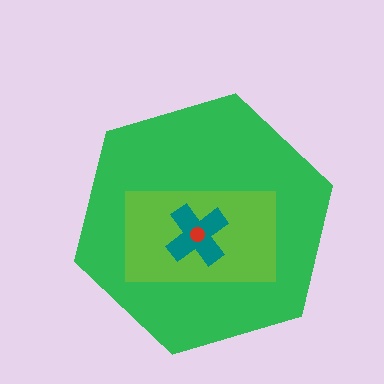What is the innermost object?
The red circle.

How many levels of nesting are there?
4.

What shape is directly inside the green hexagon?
The lime rectangle.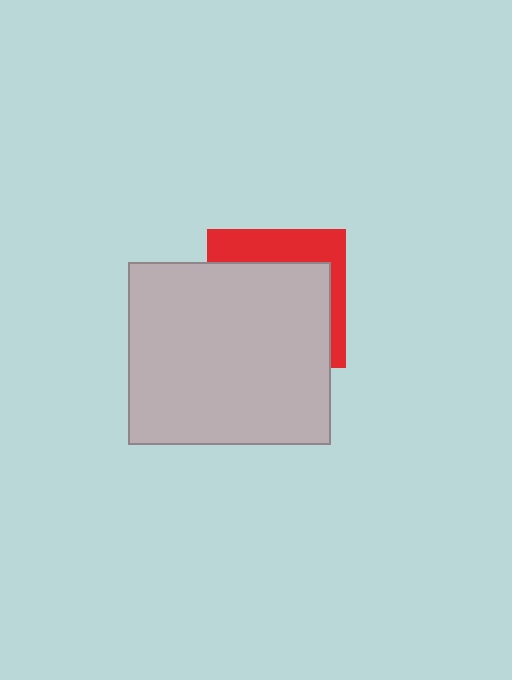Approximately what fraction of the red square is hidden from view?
Roughly 69% of the red square is hidden behind the light gray rectangle.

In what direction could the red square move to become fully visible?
The red square could move up. That would shift it out from behind the light gray rectangle entirely.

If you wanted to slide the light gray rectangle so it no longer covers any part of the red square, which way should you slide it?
Slide it down — that is the most direct way to separate the two shapes.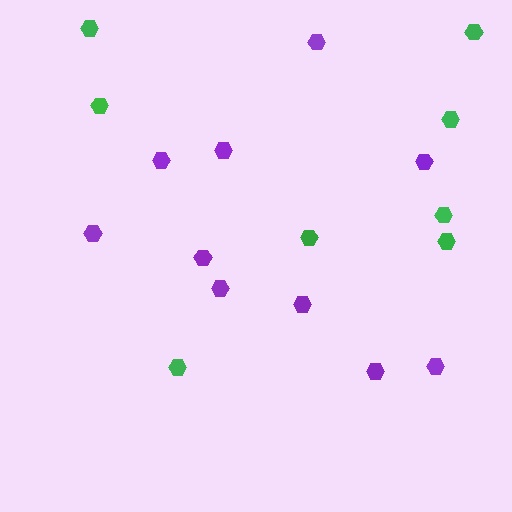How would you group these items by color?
There are 2 groups: one group of purple hexagons (10) and one group of green hexagons (8).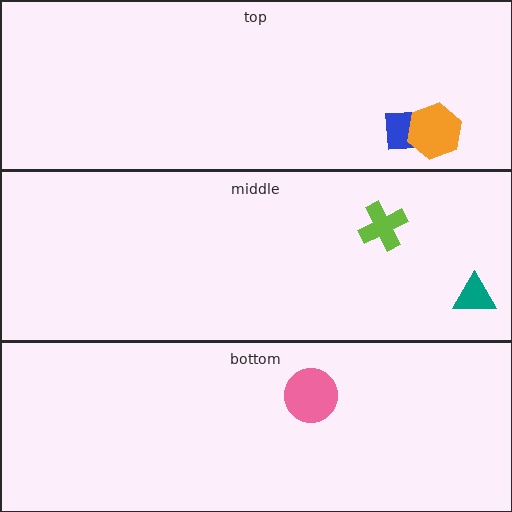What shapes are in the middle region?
The teal triangle, the lime cross.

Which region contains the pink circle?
The bottom region.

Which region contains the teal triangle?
The middle region.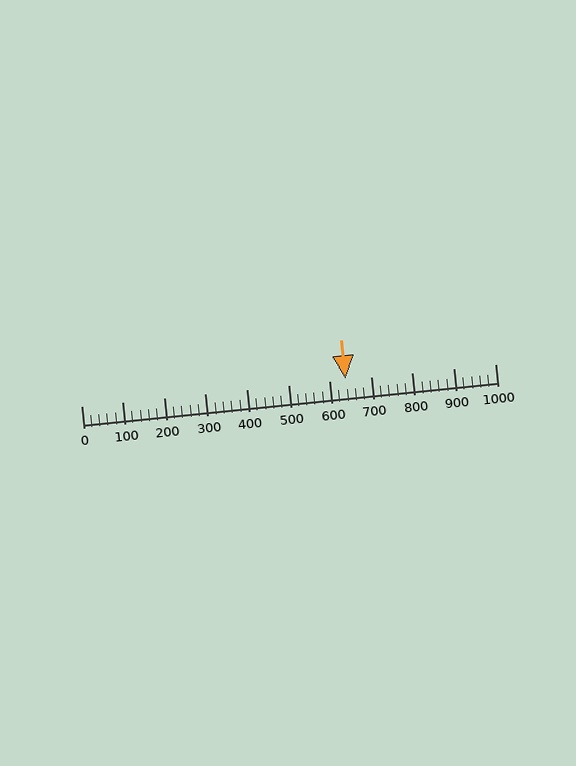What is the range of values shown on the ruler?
The ruler shows values from 0 to 1000.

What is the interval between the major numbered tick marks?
The major tick marks are spaced 100 units apart.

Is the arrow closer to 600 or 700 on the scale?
The arrow is closer to 600.